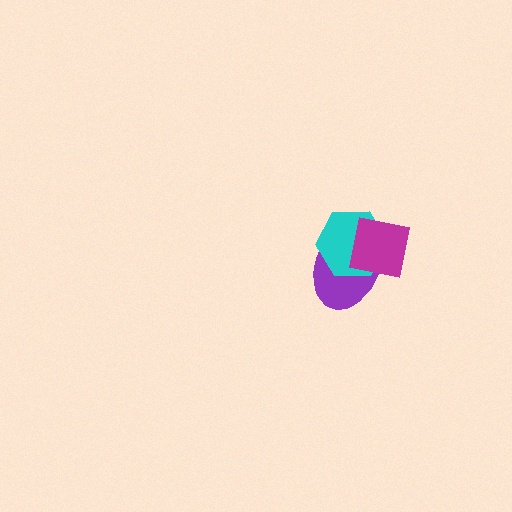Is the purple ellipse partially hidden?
Yes, it is partially covered by another shape.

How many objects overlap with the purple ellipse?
2 objects overlap with the purple ellipse.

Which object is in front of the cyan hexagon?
The magenta square is in front of the cyan hexagon.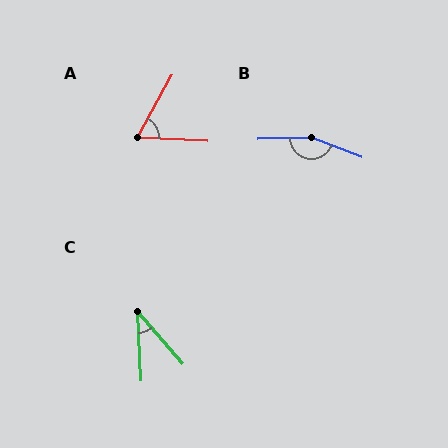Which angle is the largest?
B, at approximately 158 degrees.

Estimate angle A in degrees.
Approximately 64 degrees.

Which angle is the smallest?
C, at approximately 38 degrees.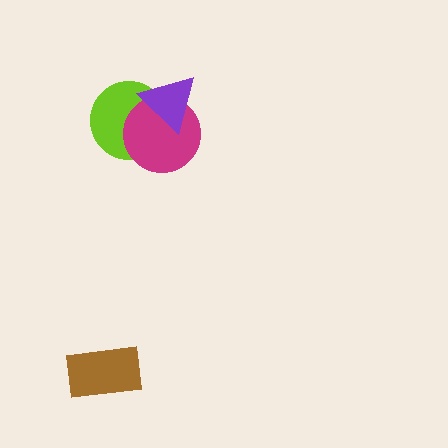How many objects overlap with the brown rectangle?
0 objects overlap with the brown rectangle.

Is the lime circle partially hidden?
Yes, it is partially covered by another shape.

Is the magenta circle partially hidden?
Yes, it is partially covered by another shape.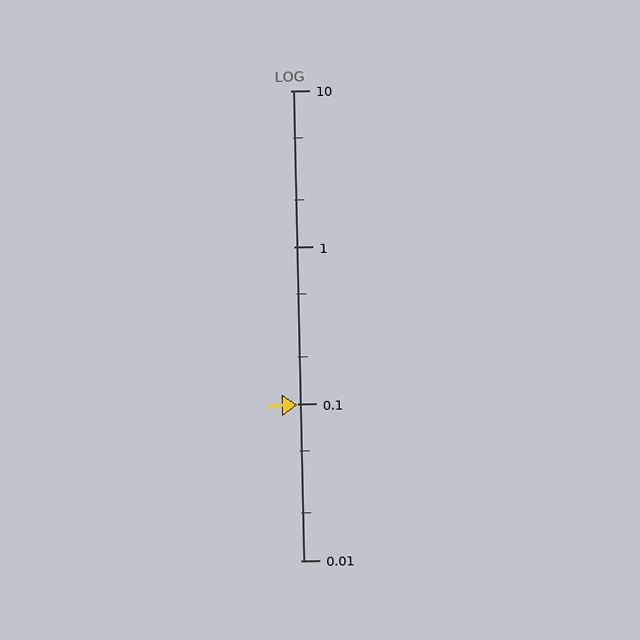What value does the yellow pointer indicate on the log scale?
The pointer indicates approximately 0.099.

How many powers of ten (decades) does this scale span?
The scale spans 3 decades, from 0.01 to 10.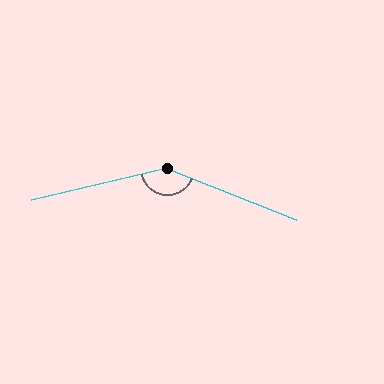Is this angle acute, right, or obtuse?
It is obtuse.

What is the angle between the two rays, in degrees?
Approximately 145 degrees.